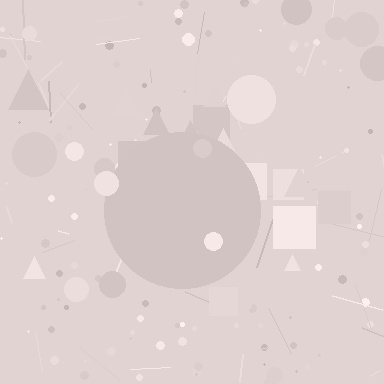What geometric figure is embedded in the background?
A circle is embedded in the background.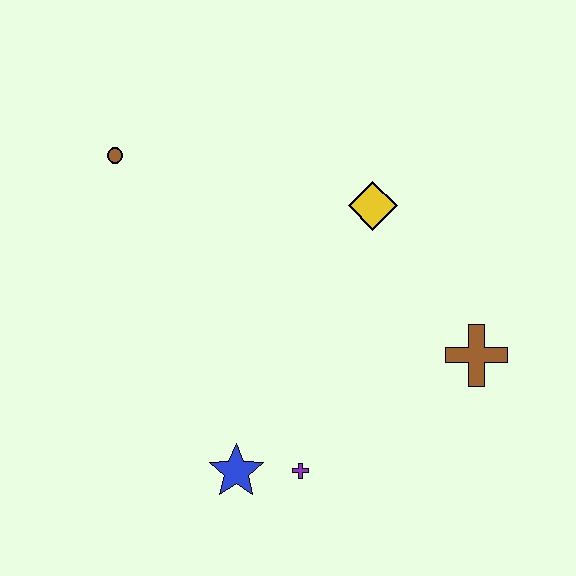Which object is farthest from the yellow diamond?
The blue star is farthest from the yellow diamond.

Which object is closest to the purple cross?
The blue star is closest to the purple cross.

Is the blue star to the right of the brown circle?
Yes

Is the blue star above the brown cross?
No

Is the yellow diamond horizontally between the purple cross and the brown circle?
No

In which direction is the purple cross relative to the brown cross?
The purple cross is to the left of the brown cross.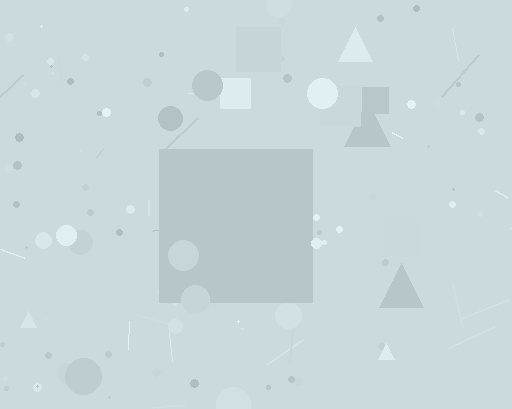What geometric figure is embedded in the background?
A square is embedded in the background.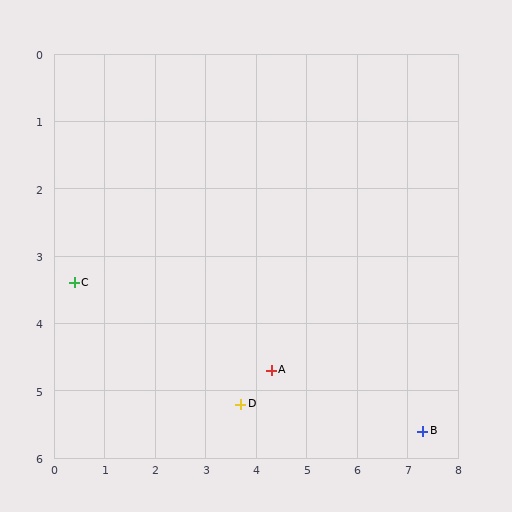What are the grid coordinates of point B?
Point B is at approximately (7.3, 5.6).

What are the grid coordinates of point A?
Point A is at approximately (4.3, 4.7).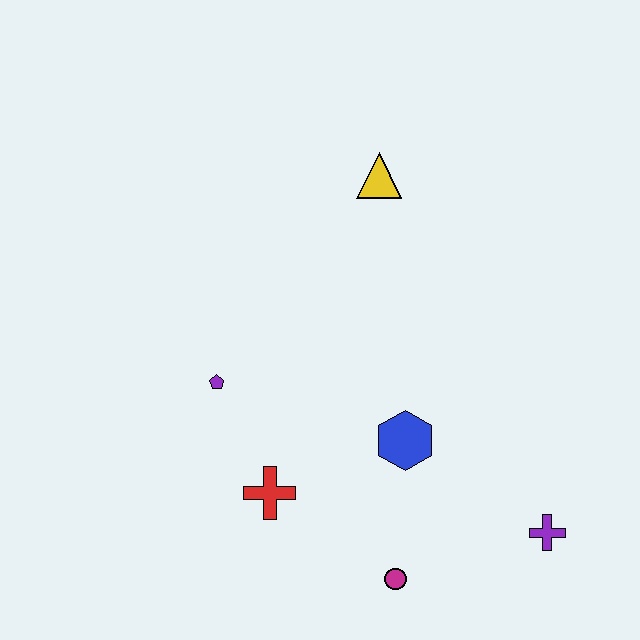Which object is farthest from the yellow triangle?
The magenta circle is farthest from the yellow triangle.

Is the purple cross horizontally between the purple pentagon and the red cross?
No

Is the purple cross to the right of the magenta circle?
Yes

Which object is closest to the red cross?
The purple pentagon is closest to the red cross.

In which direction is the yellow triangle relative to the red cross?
The yellow triangle is above the red cross.